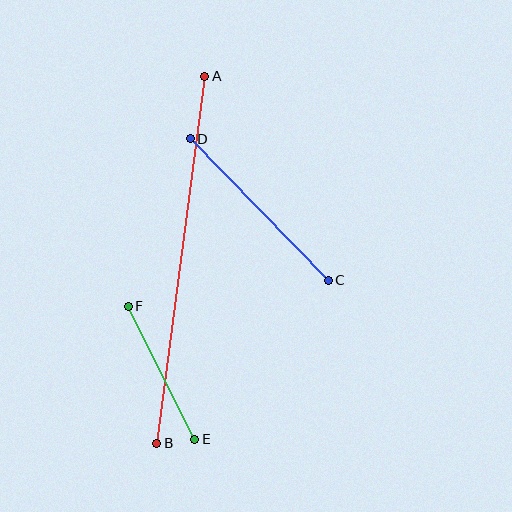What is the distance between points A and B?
The distance is approximately 370 pixels.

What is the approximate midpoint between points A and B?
The midpoint is at approximately (181, 260) pixels.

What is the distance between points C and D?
The distance is approximately 197 pixels.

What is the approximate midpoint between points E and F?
The midpoint is at approximately (162, 373) pixels.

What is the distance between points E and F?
The distance is approximately 149 pixels.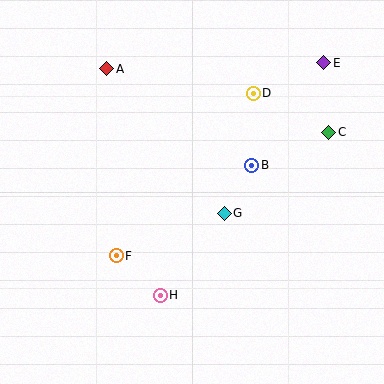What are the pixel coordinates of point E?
Point E is at (324, 63).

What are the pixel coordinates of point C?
Point C is at (329, 132).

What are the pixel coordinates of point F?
Point F is at (116, 256).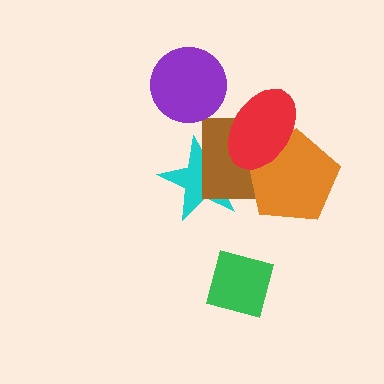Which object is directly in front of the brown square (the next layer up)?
The orange pentagon is directly in front of the brown square.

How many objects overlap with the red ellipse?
3 objects overlap with the red ellipse.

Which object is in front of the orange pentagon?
The red ellipse is in front of the orange pentagon.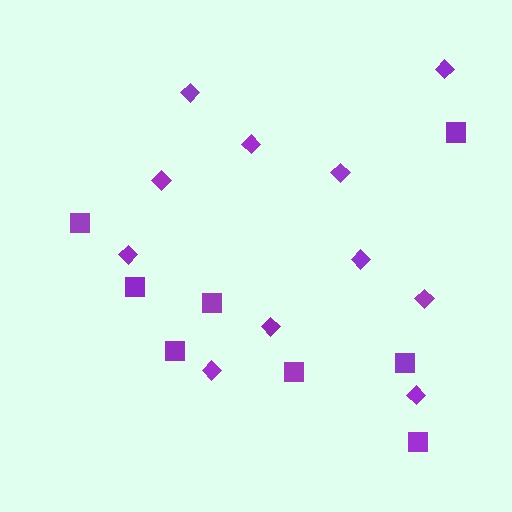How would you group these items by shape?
There are 2 groups: one group of squares (8) and one group of diamonds (11).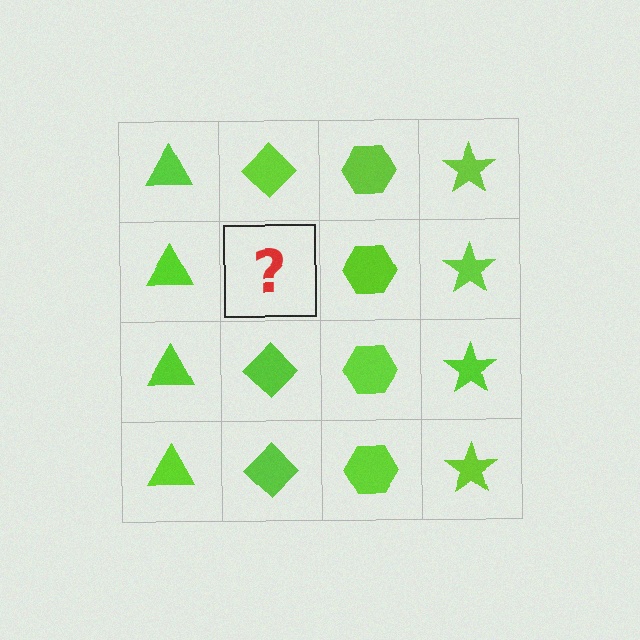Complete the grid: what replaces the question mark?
The question mark should be replaced with a lime diamond.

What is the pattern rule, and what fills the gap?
The rule is that each column has a consistent shape. The gap should be filled with a lime diamond.